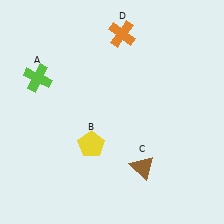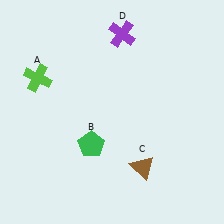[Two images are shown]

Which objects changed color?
B changed from yellow to green. D changed from orange to purple.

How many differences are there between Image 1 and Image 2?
There are 2 differences between the two images.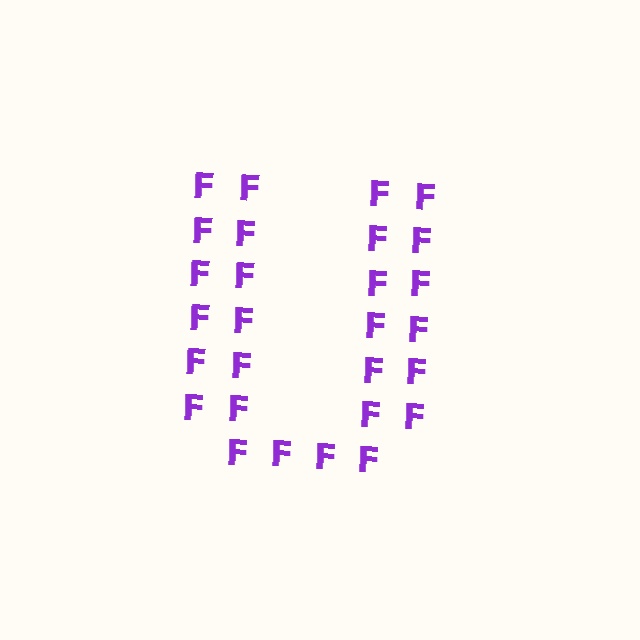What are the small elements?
The small elements are letter F's.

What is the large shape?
The large shape is the letter U.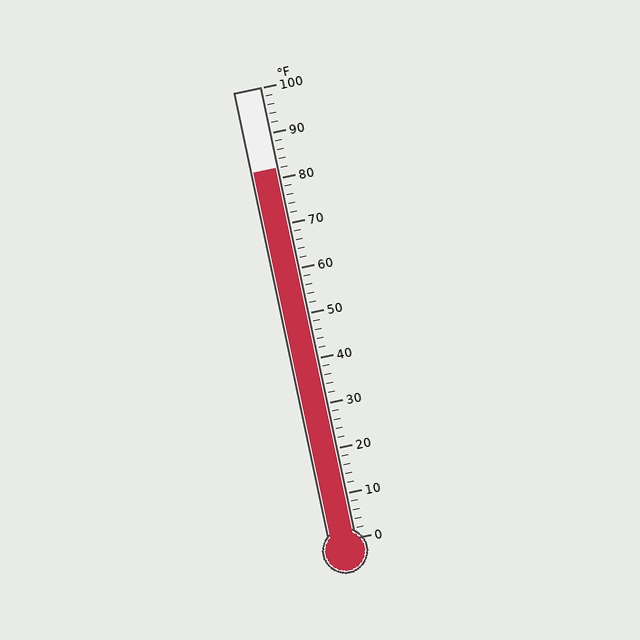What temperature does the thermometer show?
The thermometer shows approximately 82°F.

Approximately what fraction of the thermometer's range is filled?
The thermometer is filled to approximately 80% of its range.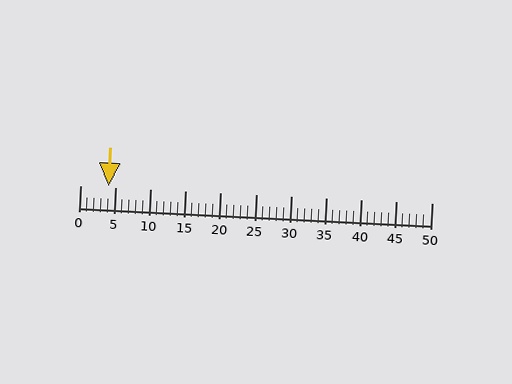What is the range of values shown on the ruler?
The ruler shows values from 0 to 50.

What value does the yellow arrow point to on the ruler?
The yellow arrow points to approximately 4.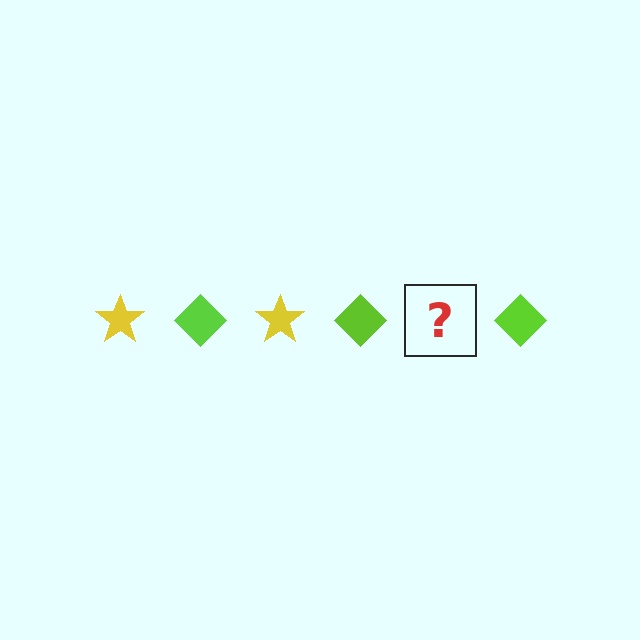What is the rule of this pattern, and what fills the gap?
The rule is that the pattern alternates between yellow star and lime diamond. The gap should be filled with a yellow star.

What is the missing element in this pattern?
The missing element is a yellow star.